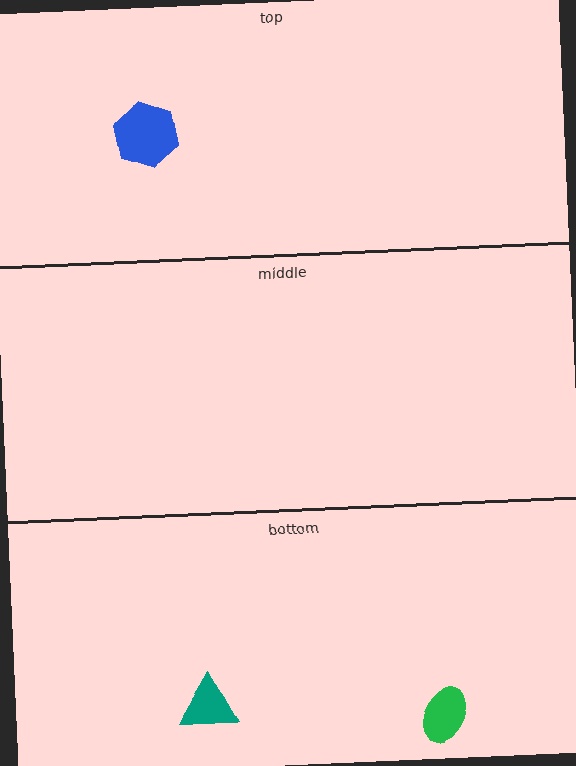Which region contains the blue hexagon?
The top region.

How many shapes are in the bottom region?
2.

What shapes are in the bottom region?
The green ellipse, the teal triangle.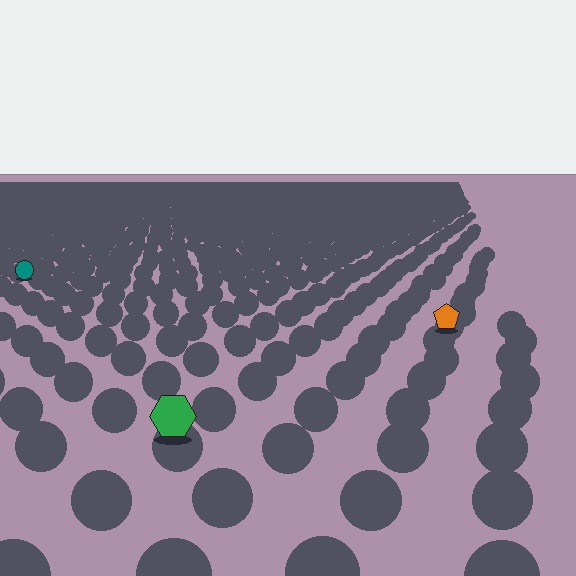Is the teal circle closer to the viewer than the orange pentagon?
No. The orange pentagon is closer — you can tell from the texture gradient: the ground texture is coarser near it.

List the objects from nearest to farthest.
From nearest to farthest: the green hexagon, the orange pentagon, the teal circle.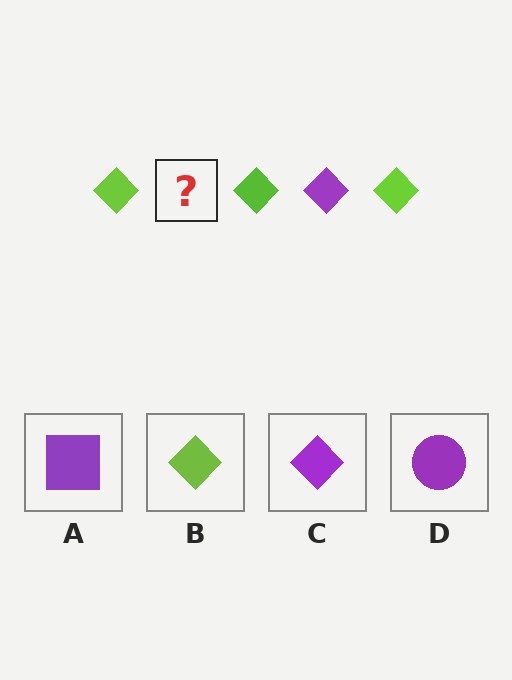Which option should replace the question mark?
Option C.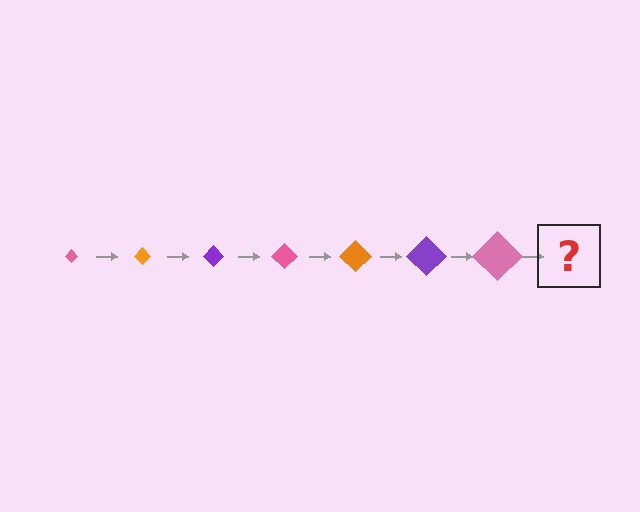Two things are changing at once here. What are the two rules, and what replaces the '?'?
The two rules are that the diamond grows larger each step and the color cycles through pink, orange, and purple. The '?' should be an orange diamond, larger than the previous one.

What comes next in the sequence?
The next element should be an orange diamond, larger than the previous one.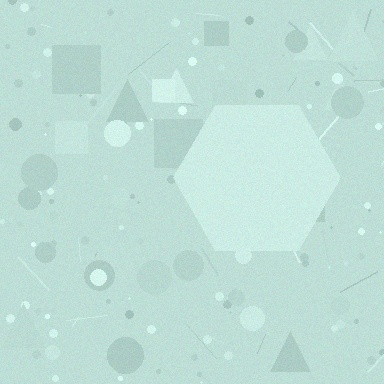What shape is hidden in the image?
A hexagon is hidden in the image.